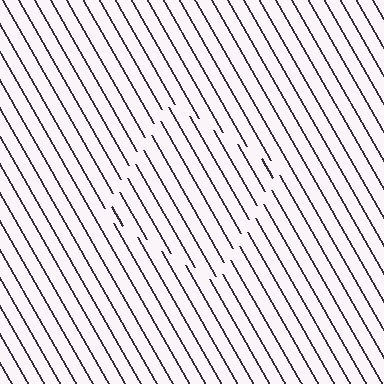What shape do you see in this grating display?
An illusory square. The interior of the shape contains the same grating, shifted by half a period — the contour is defined by the phase discontinuity where line-ends from the inner and outer gratings abut.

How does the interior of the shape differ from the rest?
The interior of the shape contains the same grating, shifted by half a period — the contour is defined by the phase discontinuity where line-ends from the inner and outer gratings abut.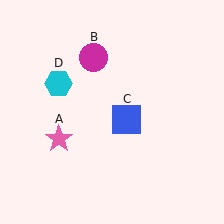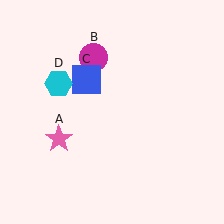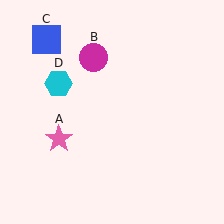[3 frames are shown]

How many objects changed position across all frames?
1 object changed position: blue square (object C).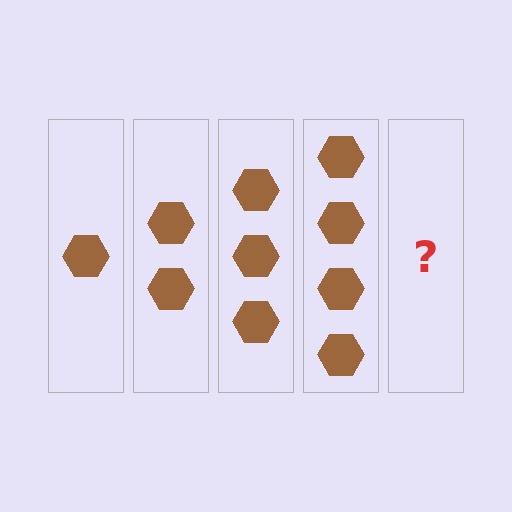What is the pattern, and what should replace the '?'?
The pattern is that each step adds one more hexagon. The '?' should be 5 hexagons.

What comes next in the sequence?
The next element should be 5 hexagons.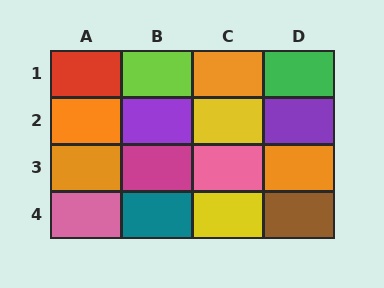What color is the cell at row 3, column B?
Magenta.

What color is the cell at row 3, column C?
Pink.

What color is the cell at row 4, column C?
Yellow.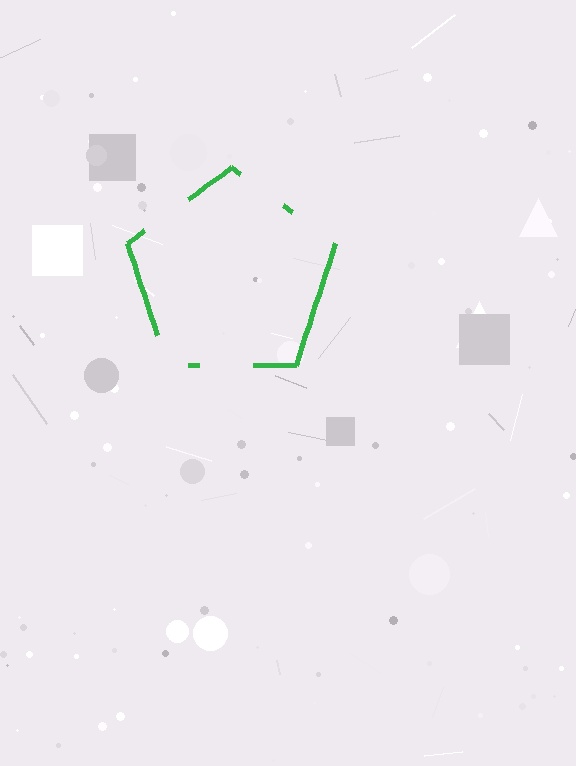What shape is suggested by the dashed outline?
The dashed outline suggests a pentagon.